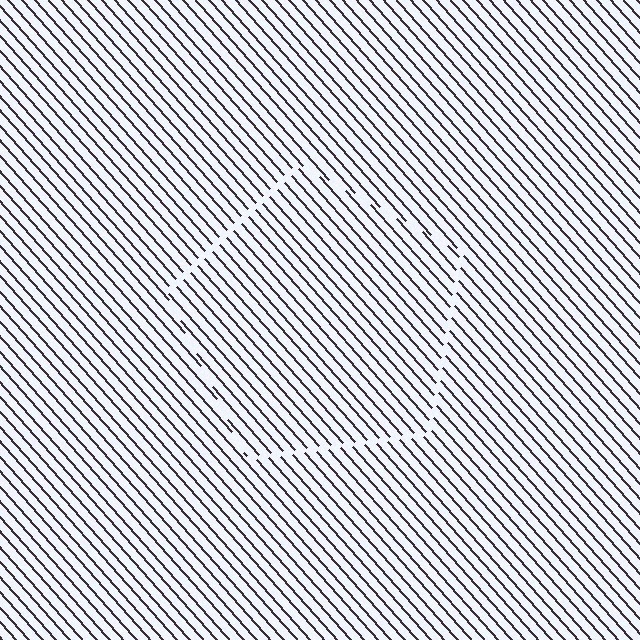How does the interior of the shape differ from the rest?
The interior of the shape contains the same grating, shifted by half a period — the contour is defined by the phase discontinuity where line-ends from the inner and outer gratings abut.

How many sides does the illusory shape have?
5 sides — the line-ends trace a pentagon.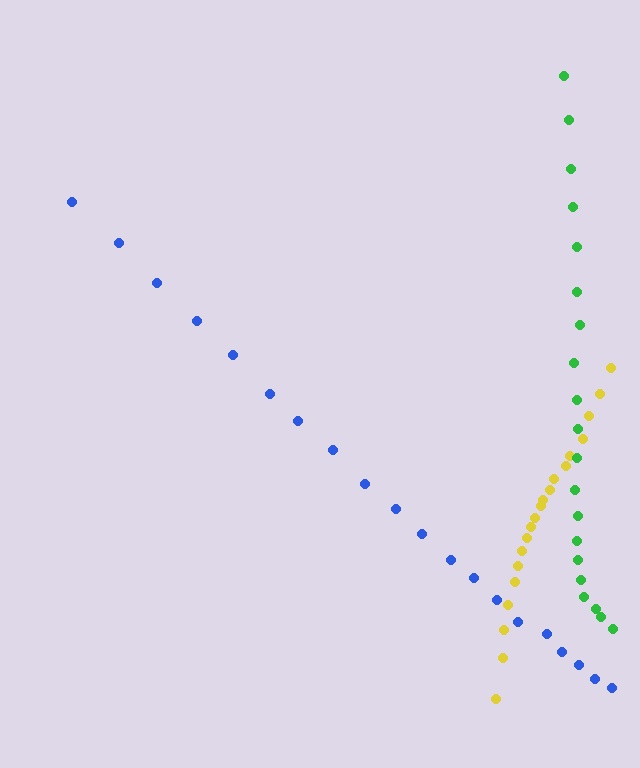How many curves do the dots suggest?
There are 3 distinct paths.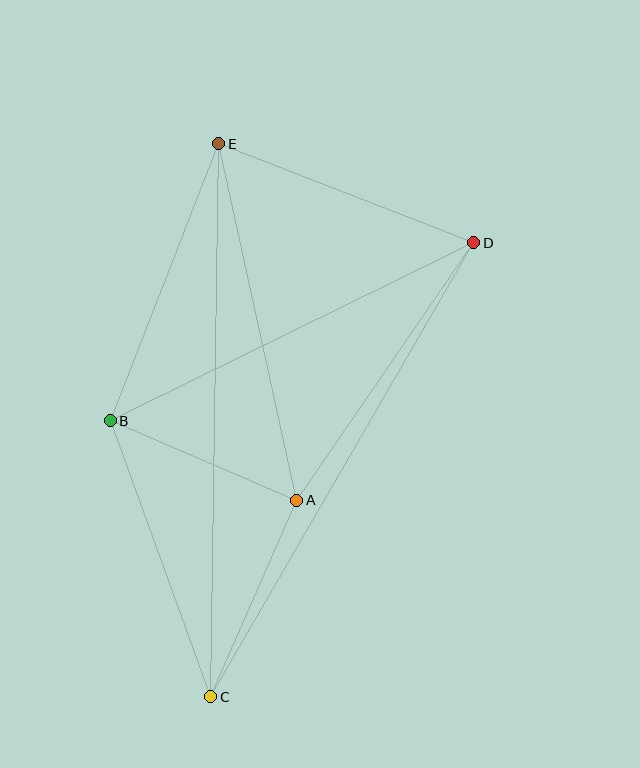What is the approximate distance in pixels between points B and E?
The distance between B and E is approximately 298 pixels.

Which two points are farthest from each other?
Points C and E are farthest from each other.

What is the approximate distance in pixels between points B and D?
The distance between B and D is approximately 405 pixels.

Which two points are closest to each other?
Points A and B are closest to each other.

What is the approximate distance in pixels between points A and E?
The distance between A and E is approximately 365 pixels.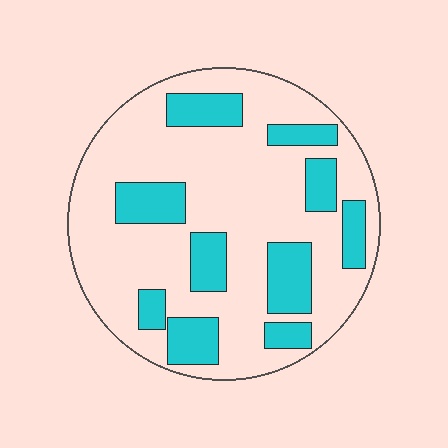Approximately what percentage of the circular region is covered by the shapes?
Approximately 25%.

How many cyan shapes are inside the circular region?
10.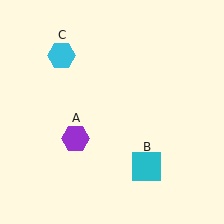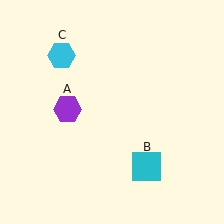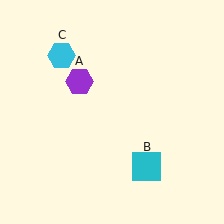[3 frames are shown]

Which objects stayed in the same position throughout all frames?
Cyan square (object B) and cyan hexagon (object C) remained stationary.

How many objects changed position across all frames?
1 object changed position: purple hexagon (object A).